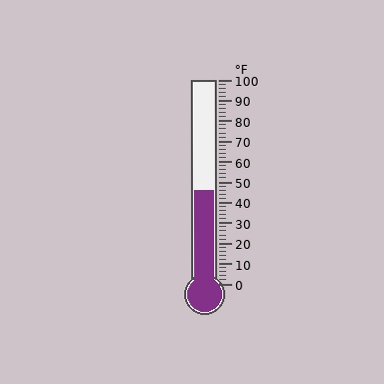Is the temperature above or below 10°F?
The temperature is above 10°F.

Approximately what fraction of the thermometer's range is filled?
The thermometer is filled to approximately 45% of its range.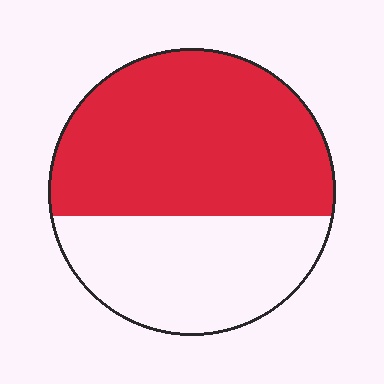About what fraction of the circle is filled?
About three fifths (3/5).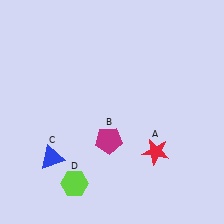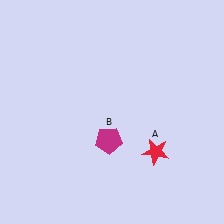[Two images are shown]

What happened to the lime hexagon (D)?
The lime hexagon (D) was removed in Image 2. It was in the bottom-left area of Image 1.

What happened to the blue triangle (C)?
The blue triangle (C) was removed in Image 2. It was in the bottom-left area of Image 1.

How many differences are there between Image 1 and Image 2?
There are 2 differences between the two images.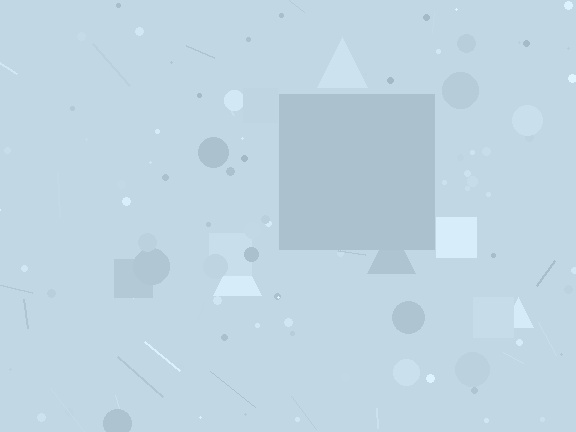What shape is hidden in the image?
A square is hidden in the image.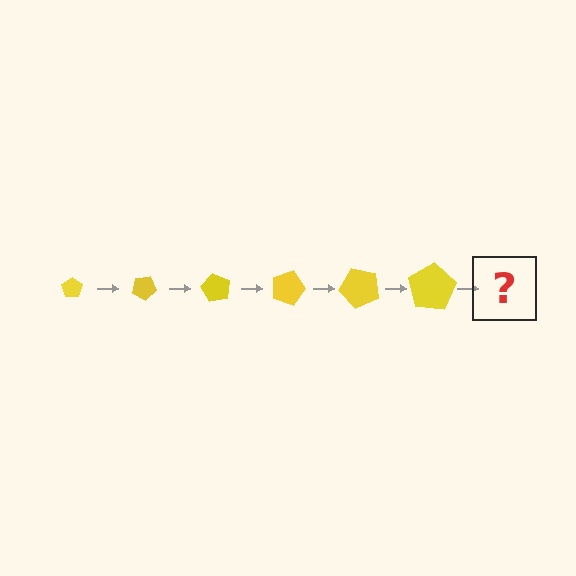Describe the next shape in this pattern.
It should be a pentagon, larger than the previous one and rotated 180 degrees from the start.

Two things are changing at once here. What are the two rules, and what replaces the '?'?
The two rules are that the pentagon grows larger each step and it rotates 30 degrees each step. The '?' should be a pentagon, larger than the previous one and rotated 180 degrees from the start.